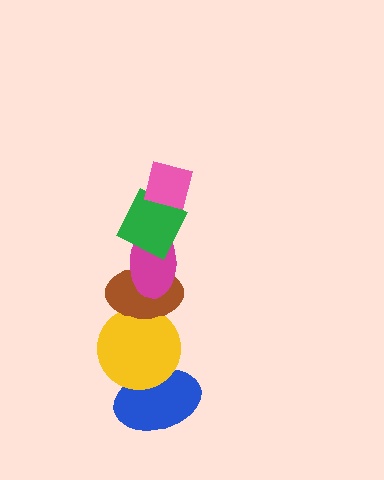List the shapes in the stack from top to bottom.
From top to bottom: the pink square, the green diamond, the magenta ellipse, the brown ellipse, the yellow circle, the blue ellipse.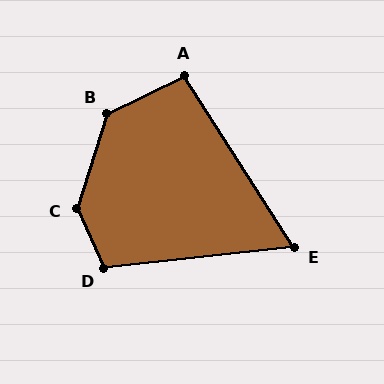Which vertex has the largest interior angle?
C, at approximately 138 degrees.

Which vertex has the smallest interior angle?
E, at approximately 63 degrees.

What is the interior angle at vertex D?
Approximately 108 degrees (obtuse).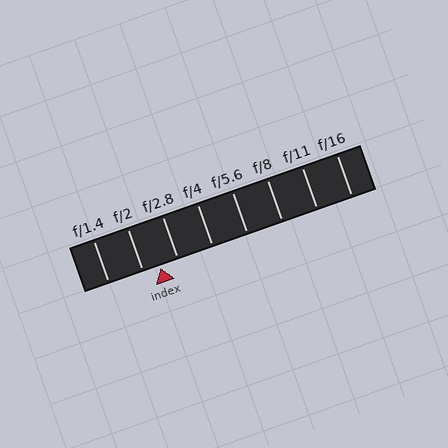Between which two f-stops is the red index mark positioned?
The index mark is between f/2 and f/2.8.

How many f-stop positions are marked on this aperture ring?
There are 8 f-stop positions marked.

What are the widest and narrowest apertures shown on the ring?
The widest aperture shown is f/1.4 and the narrowest is f/16.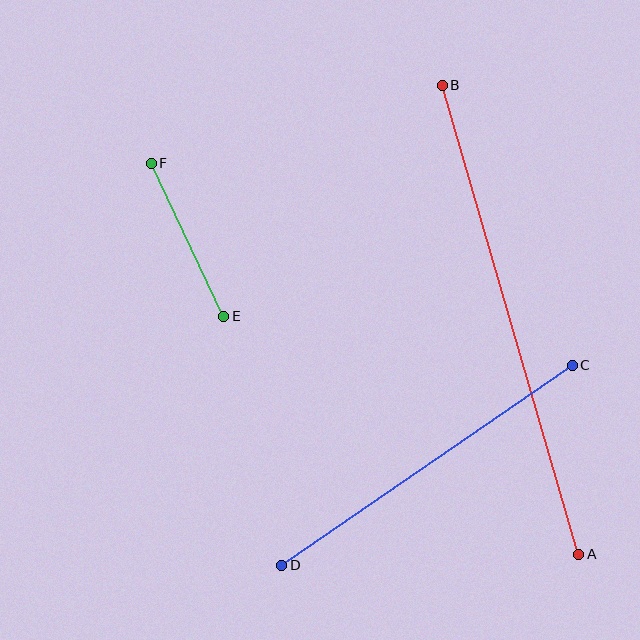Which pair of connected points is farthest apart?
Points A and B are farthest apart.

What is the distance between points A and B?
The distance is approximately 488 pixels.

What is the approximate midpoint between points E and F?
The midpoint is at approximately (187, 240) pixels.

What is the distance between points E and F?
The distance is approximately 169 pixels.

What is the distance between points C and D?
The distance is approximately 353 pixels.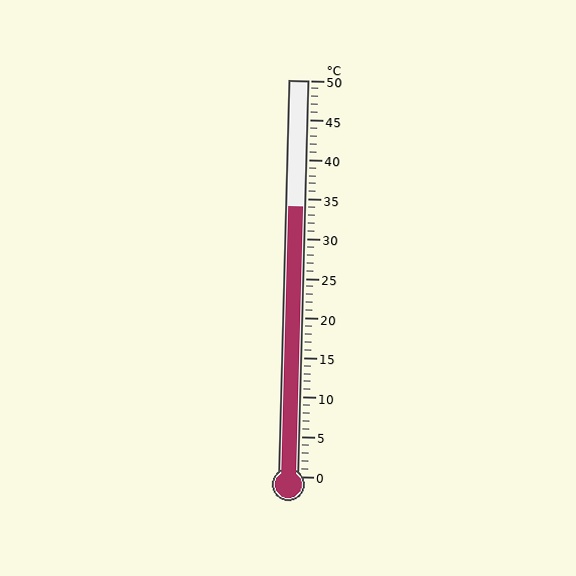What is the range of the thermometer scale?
The thermometer scale ranges from 0°C to 50°C.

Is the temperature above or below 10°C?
The temperature is above 10°C.